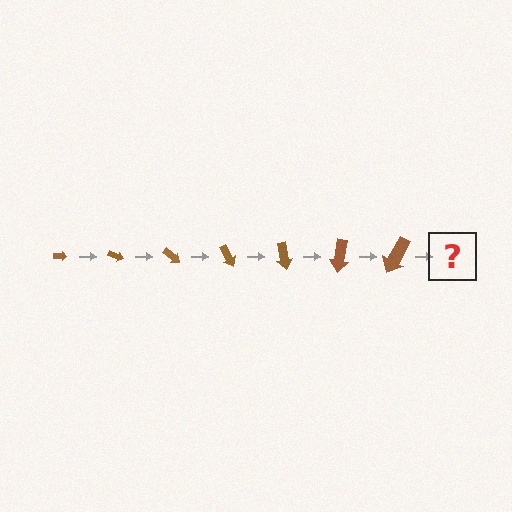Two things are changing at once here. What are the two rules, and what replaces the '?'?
The two rules are that the arrow grows larger each step and it rotates 20 degrees each step. The '?' should be an arrow, larger than the previous one and rotated 140 degrees from the start.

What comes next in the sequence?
The next element should be an arrow, larger than the previous one and rotated 140 degrees from the start.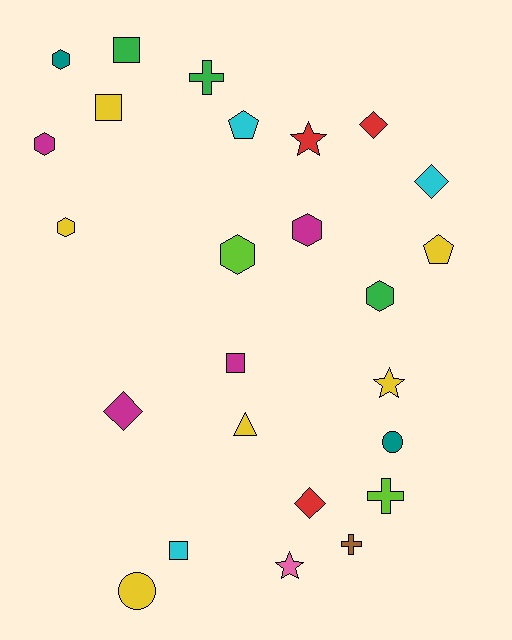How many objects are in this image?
There are 25 objects.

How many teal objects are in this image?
There are 2 teal objects.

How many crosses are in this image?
There are 3 crosses.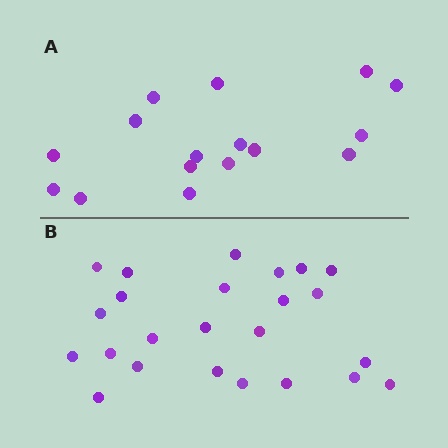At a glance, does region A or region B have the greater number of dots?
Region B (the bottom region) has more dots.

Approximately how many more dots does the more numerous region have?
Region B has roughly 8 or so more dots than region A.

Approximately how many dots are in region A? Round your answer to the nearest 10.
About 20 dots. (The exact count is 16, which rounds to 20.)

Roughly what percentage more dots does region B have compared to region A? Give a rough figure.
About 50% more.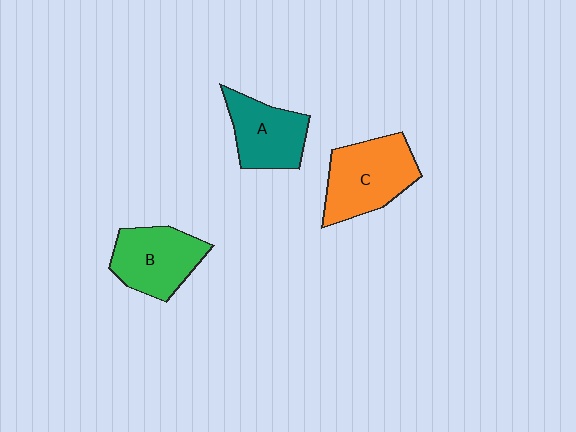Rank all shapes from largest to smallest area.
From largest to smallest: C (orange), B (green), A (teal).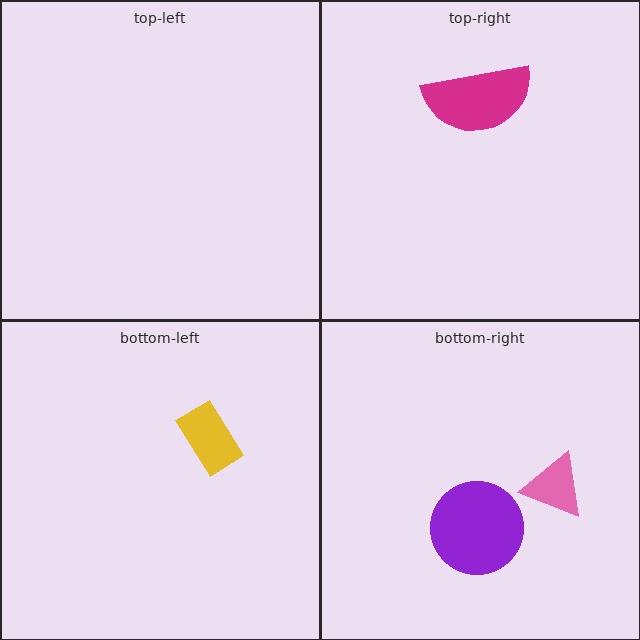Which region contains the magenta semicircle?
The top-right region.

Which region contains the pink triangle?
The bottom-right region.